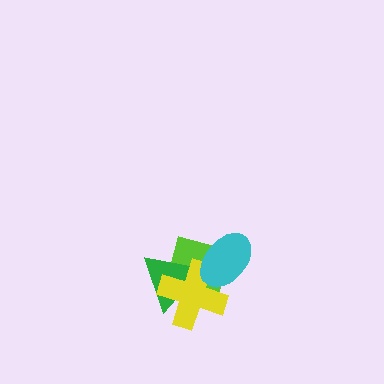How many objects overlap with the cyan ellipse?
2 objects overlap with the cyan ellipse.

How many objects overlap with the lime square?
3 objects overlap with the lime square.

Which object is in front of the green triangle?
The yellow cross is in front of the green triangle.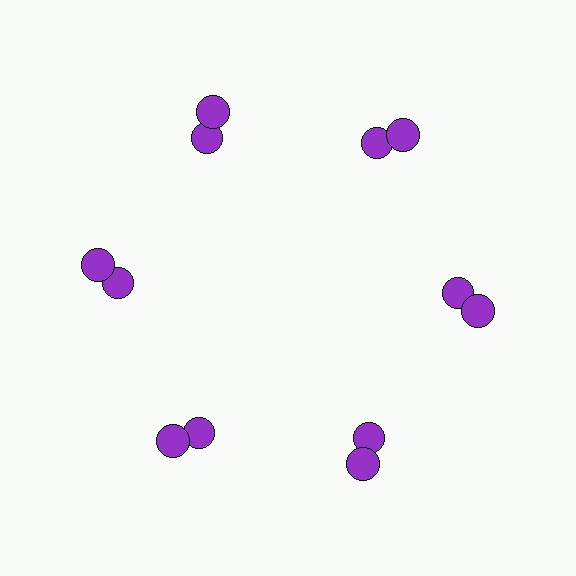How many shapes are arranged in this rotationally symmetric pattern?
There are 12 shapes, arranged in 6 groups of 2.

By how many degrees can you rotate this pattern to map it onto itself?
The pattern maps onto itself every 60 degrees of rotation.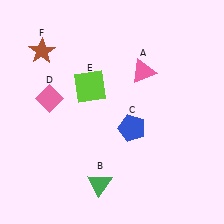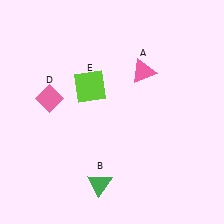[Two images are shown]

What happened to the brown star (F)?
The brown star (F) was removed in Image 2. It was in the top-left area of Image 1.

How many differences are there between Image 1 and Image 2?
There are 2 differences between the two images.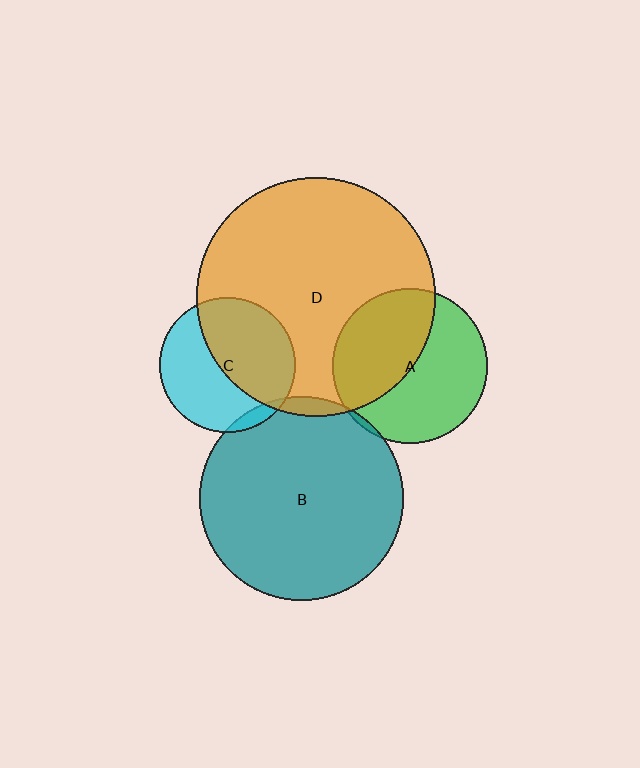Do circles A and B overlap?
Yes.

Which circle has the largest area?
Circle D (orange).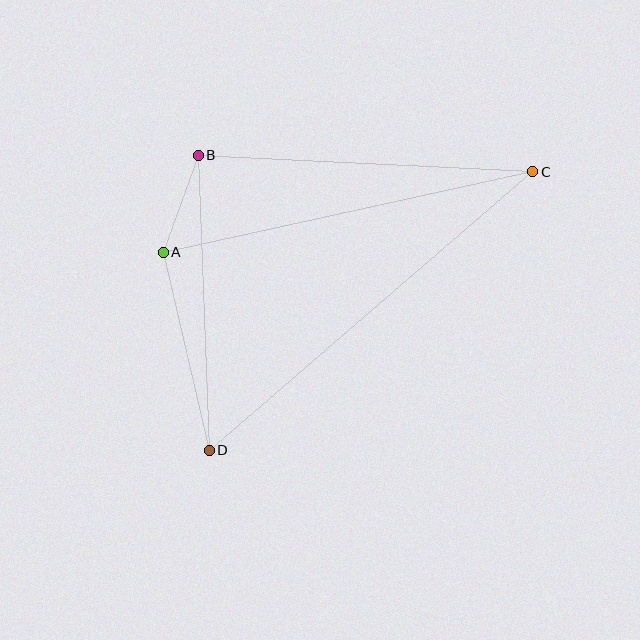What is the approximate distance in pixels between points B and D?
The distance between B and D is approximately 295 pixels.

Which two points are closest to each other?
Points A and B are closest to each other.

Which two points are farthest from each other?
Points C and D are farthest from each other.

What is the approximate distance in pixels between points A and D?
The distance between A and D is approximately 203 pixels.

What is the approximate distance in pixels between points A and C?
The distance between A and C is approximately 378 pixels.